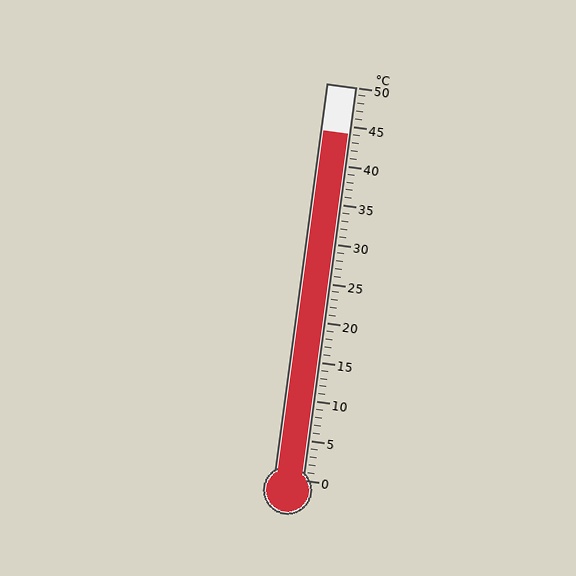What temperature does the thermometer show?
The thermometer shows approximately 44°C.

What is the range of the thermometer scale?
The thermometer scale ranges from 0°C to 50°C.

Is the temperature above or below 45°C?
The temperature is below 45°C.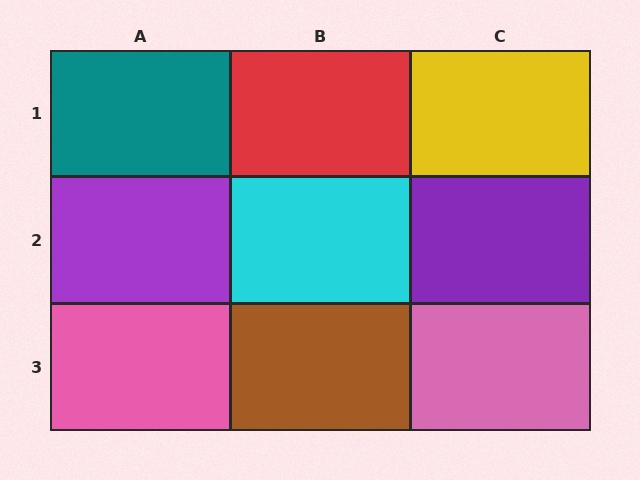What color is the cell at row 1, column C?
Yellow.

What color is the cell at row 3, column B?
Brown.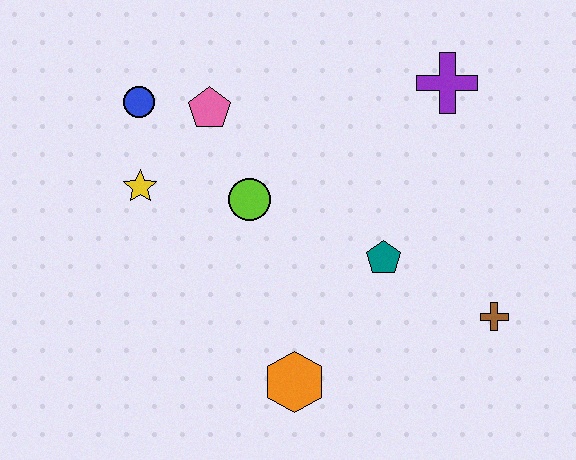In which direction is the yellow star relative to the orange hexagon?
The yellow star is above the orange hexagon.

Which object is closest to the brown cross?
The teal pentagon is closest to the brown cross.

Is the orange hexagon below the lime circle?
Yes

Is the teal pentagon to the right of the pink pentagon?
Yes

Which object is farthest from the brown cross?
The blue circle is farthest from the brown cross.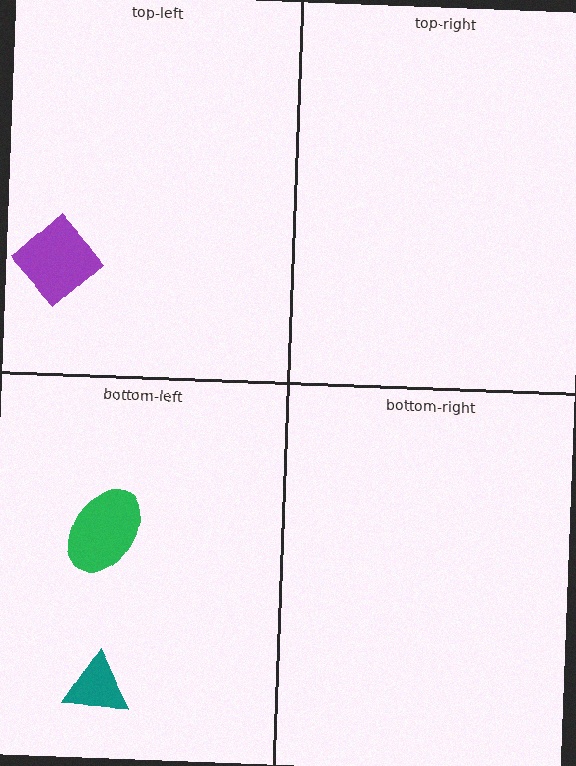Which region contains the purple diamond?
The top-left region.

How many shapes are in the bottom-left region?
2.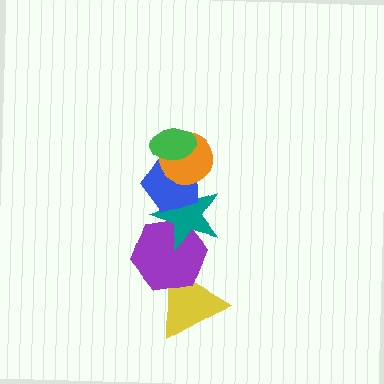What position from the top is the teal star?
The teal star is 4th from the top.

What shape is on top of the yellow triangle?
The purple hexagon is on top of the yellow triangle.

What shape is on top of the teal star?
The blue pentagon is on top of the teal star.